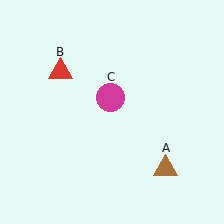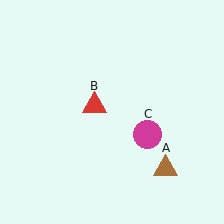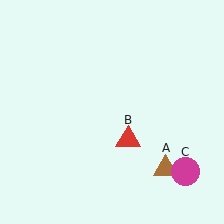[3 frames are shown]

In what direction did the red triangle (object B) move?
The red triangle (object B) moved down and to the right.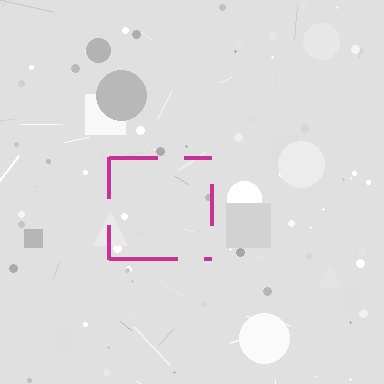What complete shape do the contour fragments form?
The contour fragments form a square.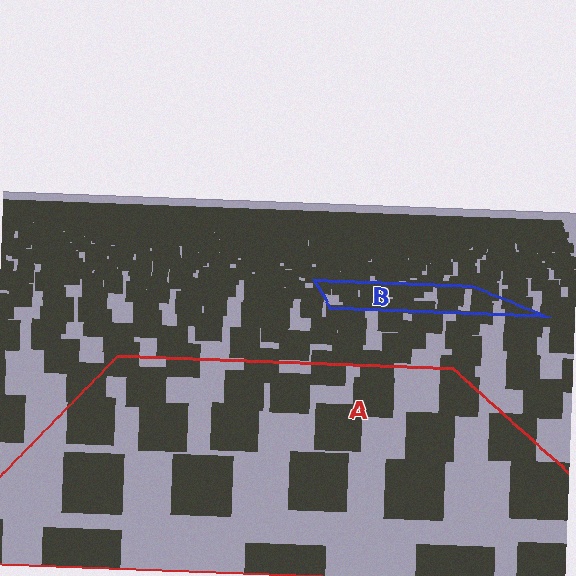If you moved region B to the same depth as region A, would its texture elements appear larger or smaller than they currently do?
They would appear larger. At a closer depth, the same texture elements are projected at a bigger on-screen size.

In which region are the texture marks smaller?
The texture marks are smaller in region B, because it is farther away.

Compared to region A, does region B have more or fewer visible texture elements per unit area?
Region B has more texture elements per unit area — they are packed more densely because it is farther away.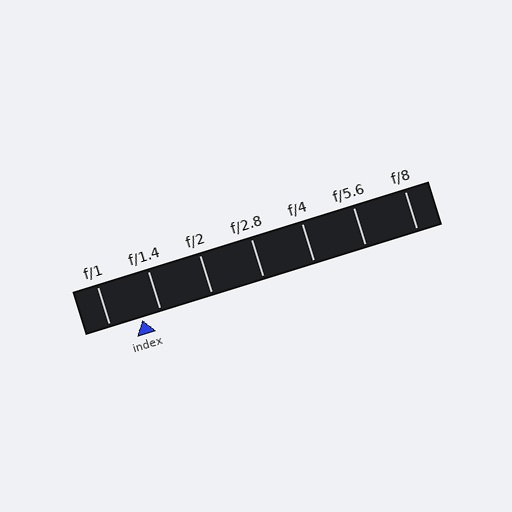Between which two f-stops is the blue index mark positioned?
The index mark is between f/1 and f/1.4.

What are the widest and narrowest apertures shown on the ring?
The widest aperture shown is f/1 and the narrowest is f/8.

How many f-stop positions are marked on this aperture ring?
There are 7 f-stop positions marked.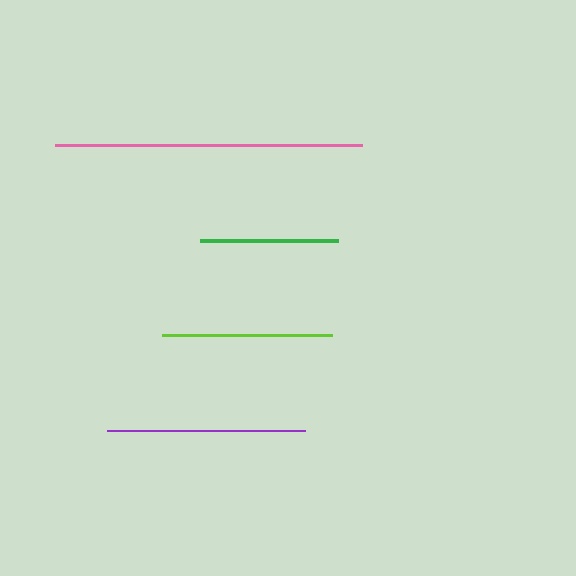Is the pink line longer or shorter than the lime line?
The pink line is longer than the lime line.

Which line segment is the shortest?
The green line is the shortest at approximately 138 pixels.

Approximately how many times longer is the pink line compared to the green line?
The pink line is approximately 2.2 times the length of the green line.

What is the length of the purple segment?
The purple segment is approximately 198 pixels long.